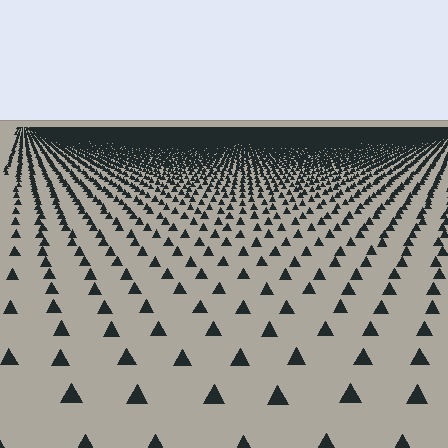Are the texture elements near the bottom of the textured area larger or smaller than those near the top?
Larger. Near the bottom, elements are closer to the viewer and appear at a bigger on-screen size.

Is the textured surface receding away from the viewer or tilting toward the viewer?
The surface is receding away from the viewer. Texture elements get smaller and denser toward the top.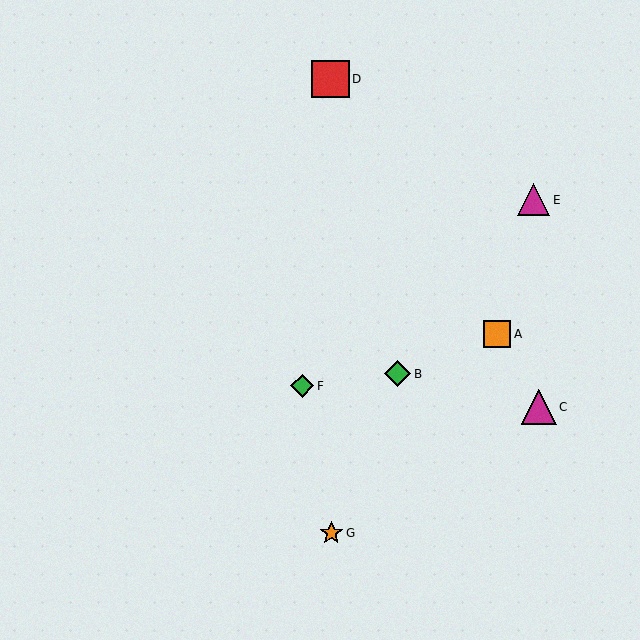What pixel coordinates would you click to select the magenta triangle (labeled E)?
Click at (534, 200) to select the magenta triangle E.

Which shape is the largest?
The red square (labeled D) is the largest.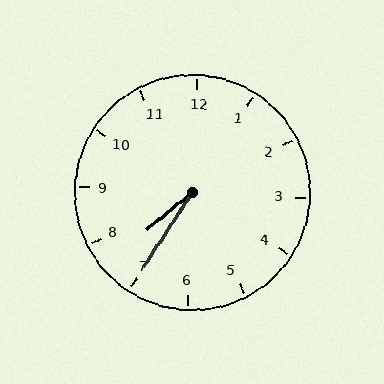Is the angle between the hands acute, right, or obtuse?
It is acute.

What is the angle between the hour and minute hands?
Approximately 18 degrees.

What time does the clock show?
7:35.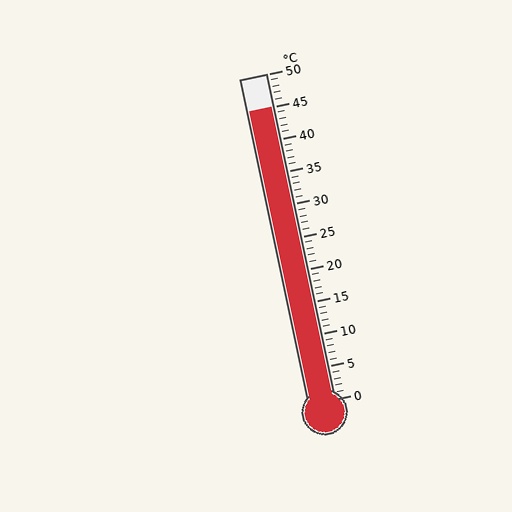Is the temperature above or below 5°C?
The temperature is above 5°C.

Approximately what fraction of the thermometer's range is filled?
The thermometer is filled to approximately 90% of its range.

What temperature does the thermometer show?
The thermometer shows approximately 45°C.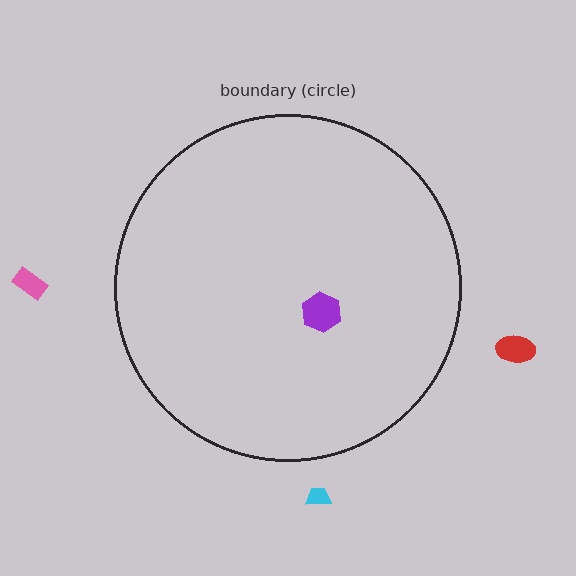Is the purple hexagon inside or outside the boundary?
Inside.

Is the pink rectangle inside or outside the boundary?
Outside.